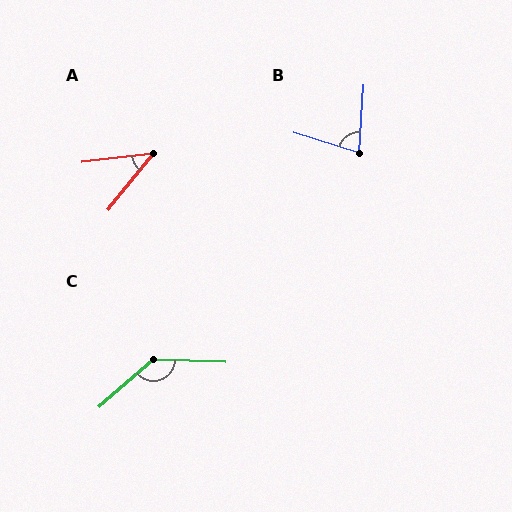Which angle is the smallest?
A, at approximately 44 degrees.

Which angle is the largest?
C, at approximately 137 degrees.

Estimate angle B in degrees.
Approximately 76 degrees.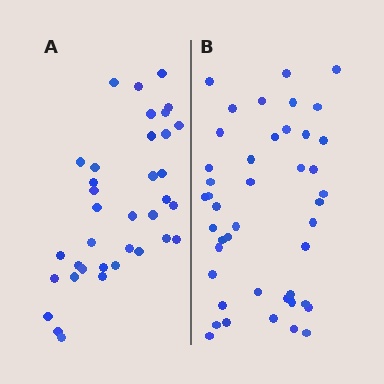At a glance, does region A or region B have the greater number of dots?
Region B (the right region) has more dots.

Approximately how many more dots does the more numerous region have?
Region B has roughly 8 or so more dots than region A.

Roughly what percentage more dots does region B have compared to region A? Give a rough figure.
About 20% more.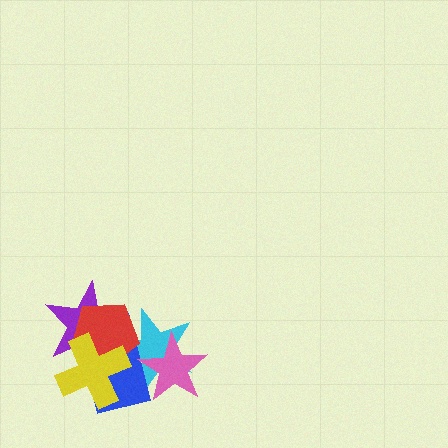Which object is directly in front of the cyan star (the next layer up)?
The blue rectangle is directly in front of the cyan star.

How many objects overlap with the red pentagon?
4 objects overlap with the red pentagon.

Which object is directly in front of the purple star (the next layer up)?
The red pentagon is directly in front of the purple star.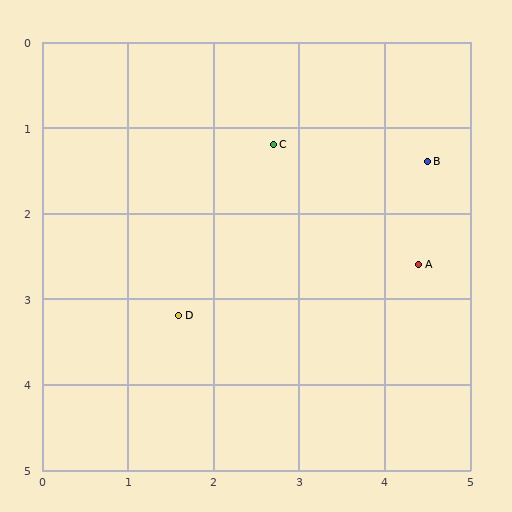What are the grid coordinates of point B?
Point B is at approximately (4.5, 1.4).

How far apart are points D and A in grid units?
Points D and A are about 2.9 grid units apart.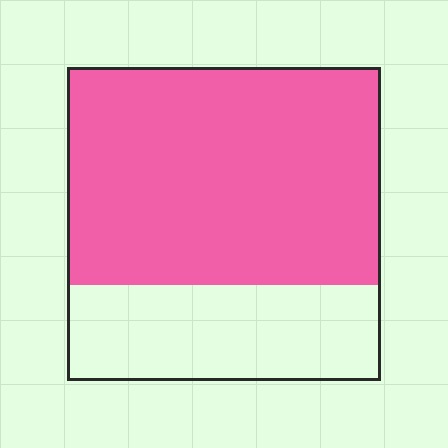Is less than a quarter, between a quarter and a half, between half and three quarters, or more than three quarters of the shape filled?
Between half and three quarters.